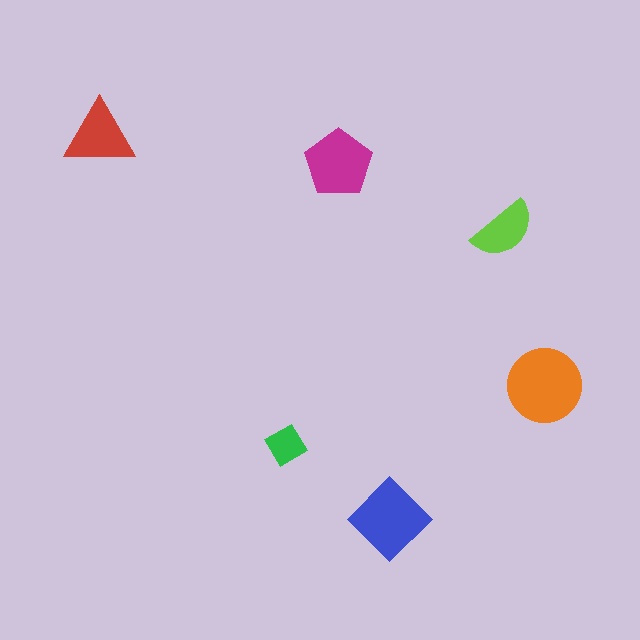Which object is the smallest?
The green square.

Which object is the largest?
The orange circle.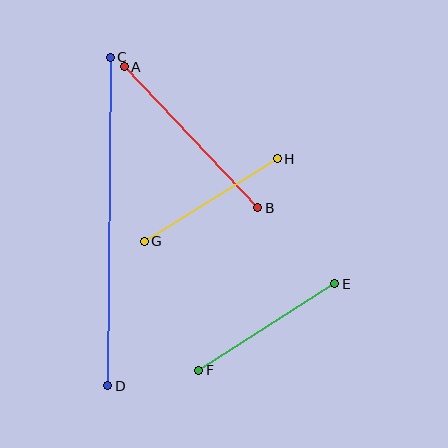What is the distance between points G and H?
The distance is approximately 157 pixels.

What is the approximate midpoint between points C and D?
The midpoint is at approximately (109, 221) pixels.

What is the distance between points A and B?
The distance is approximately 194 pixels.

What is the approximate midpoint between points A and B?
The midpoint is at approximately (191, 137) pixels.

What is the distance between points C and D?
The distance is approximately 328 pixels.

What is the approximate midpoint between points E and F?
The midpoint is at approximately (267, 327) pixels.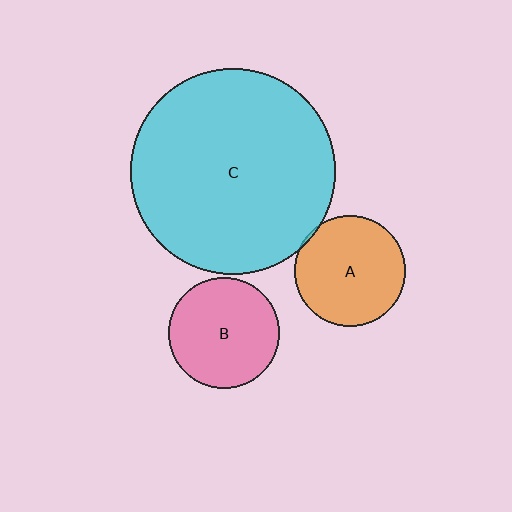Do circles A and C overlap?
Yes.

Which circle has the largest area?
Circle C (cyan).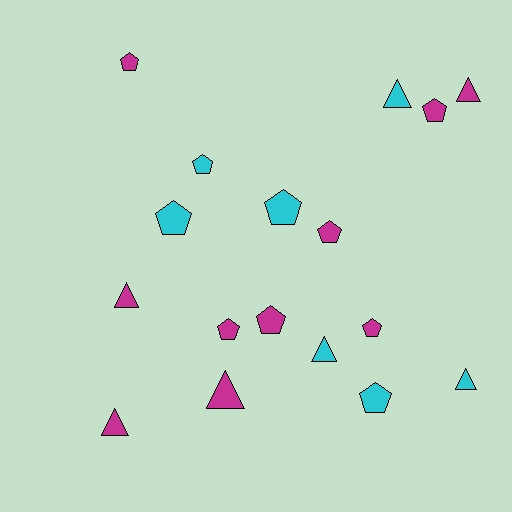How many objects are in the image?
There are 17 objects.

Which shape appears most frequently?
Pentagon, with 10 objects.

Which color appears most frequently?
Magenta, with 10 objects.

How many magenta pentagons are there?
There are 6 magenta pentagons.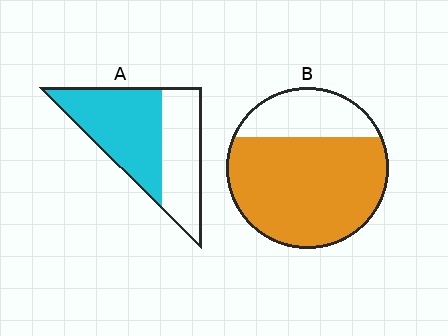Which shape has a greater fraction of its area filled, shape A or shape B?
Shape B.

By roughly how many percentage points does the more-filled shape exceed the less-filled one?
By roughly 15 percentage points (B over A).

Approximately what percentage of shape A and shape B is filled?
A is approximately 55% and B is approximately 75%.